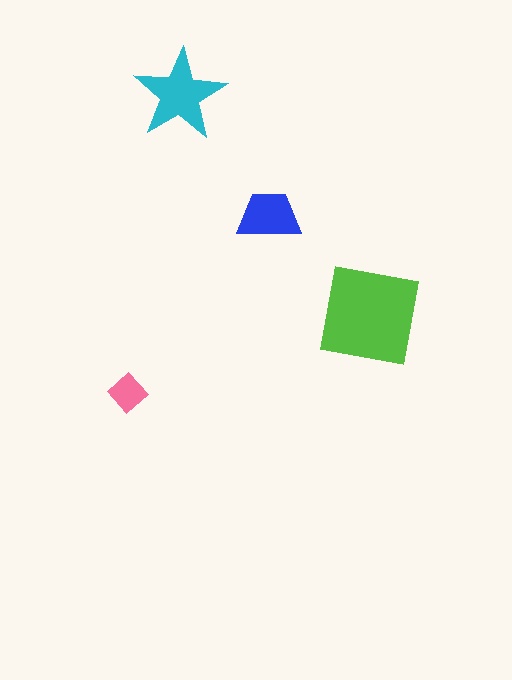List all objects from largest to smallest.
The lime square, the cyan star, the blue trapezoid, the pink diamond.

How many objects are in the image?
There are 4 objects in the image.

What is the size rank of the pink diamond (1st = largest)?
4th.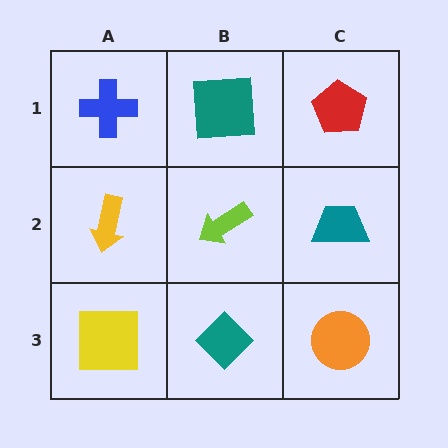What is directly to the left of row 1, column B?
A blue cross.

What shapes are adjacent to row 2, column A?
A blue cross (row 1, column A), a yellow square (row 3, column A), a lime arrow (row 2, column B).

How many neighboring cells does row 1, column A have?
2.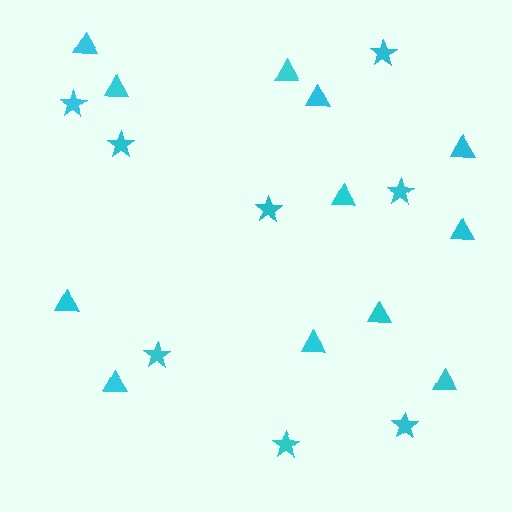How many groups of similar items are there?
There are 2 groups: one group of stars (8) and one group of triangles (12).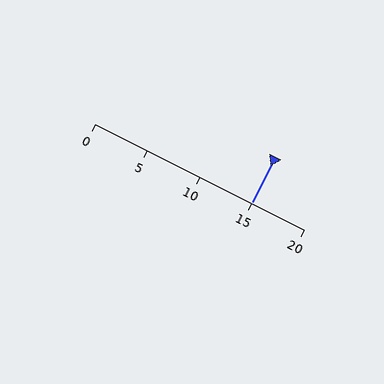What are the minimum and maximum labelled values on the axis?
The axis runs from 0 to 20.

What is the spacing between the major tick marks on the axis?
The major ticks are spaced 5 apart.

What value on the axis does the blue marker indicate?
The marker indicates approximately 15.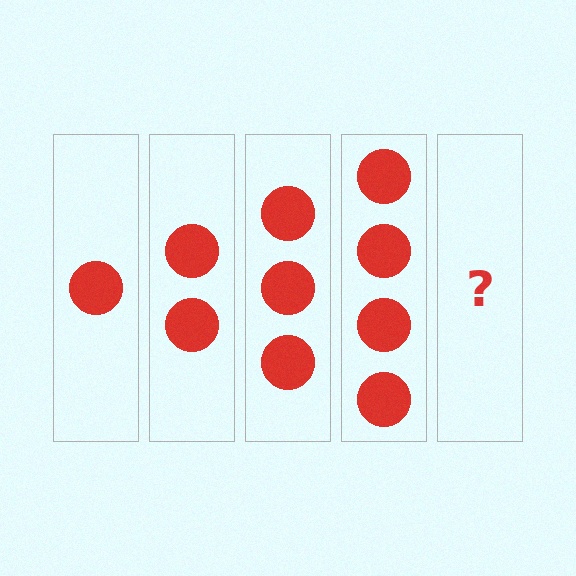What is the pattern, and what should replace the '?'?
The pattern is that each step adds one more circle. The '?' should be 5 circles.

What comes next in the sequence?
The next element should be 5 circles.